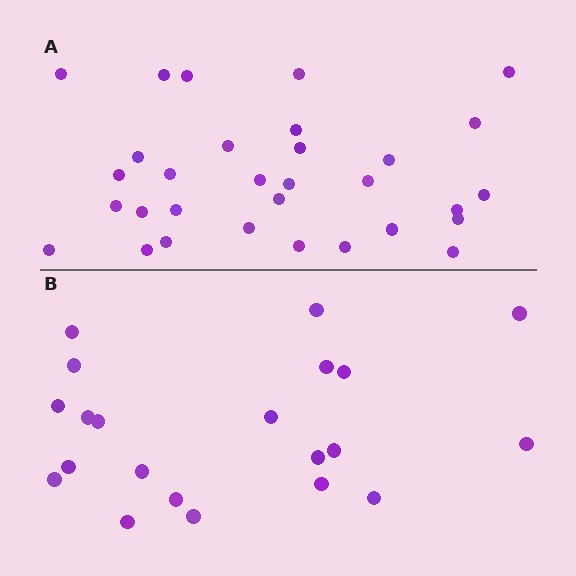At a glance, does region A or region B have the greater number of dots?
Region A (the top region) has more dots.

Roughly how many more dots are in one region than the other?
Region A has roughly 10 or so more dots than region B.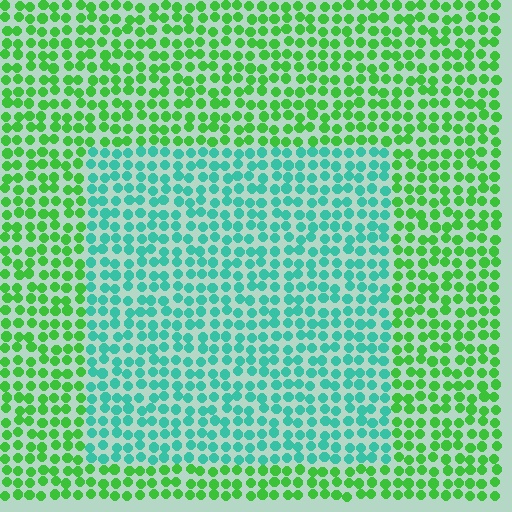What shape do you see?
I see a rectangle.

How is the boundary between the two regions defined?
The boundary is defined purely by a slight shift in hue (about 49 degrees). Spacing, size, and orientation are identical on both sides.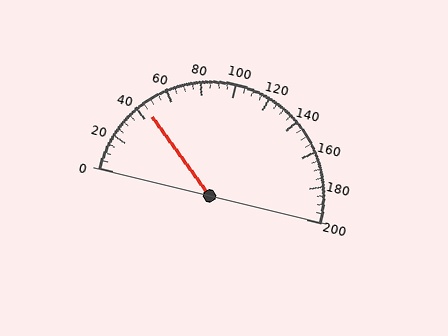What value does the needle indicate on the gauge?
The needle indicates approximately 45.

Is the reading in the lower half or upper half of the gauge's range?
The reading is in the lower half of the range (0 to 200).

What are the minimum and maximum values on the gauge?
The gauge ranges from 0 to 200.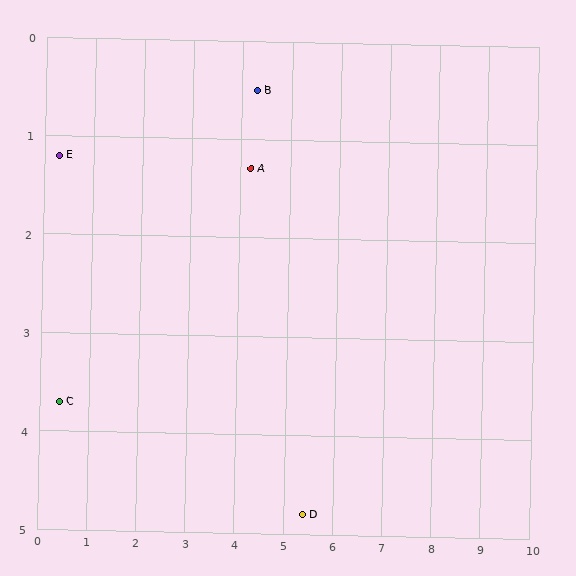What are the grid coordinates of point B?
Point B is at approximately (4.3, 0.5).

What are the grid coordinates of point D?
Point D is at approximately (5.4, 4.8).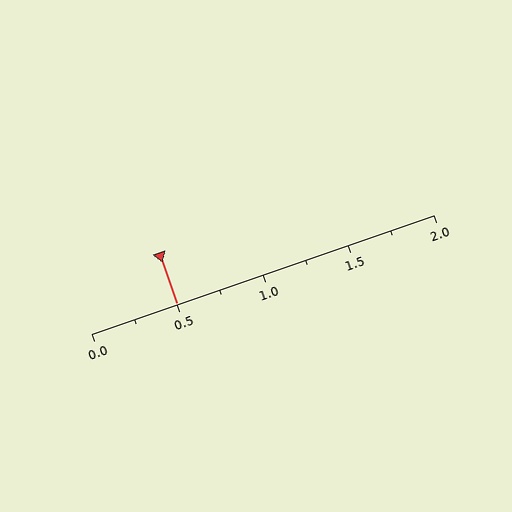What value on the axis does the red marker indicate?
The marker indicates approximately 0.5.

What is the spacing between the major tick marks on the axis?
The major ticks are spaced 0.5 apart.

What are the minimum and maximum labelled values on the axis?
The axis runs from 0.0 to 2.0.